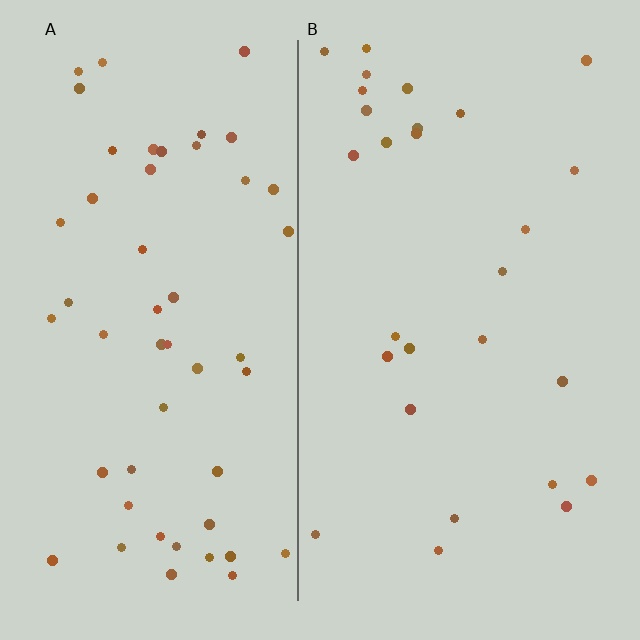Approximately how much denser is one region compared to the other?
Approximately 1.8× — region A over region B.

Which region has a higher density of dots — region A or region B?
A (the left).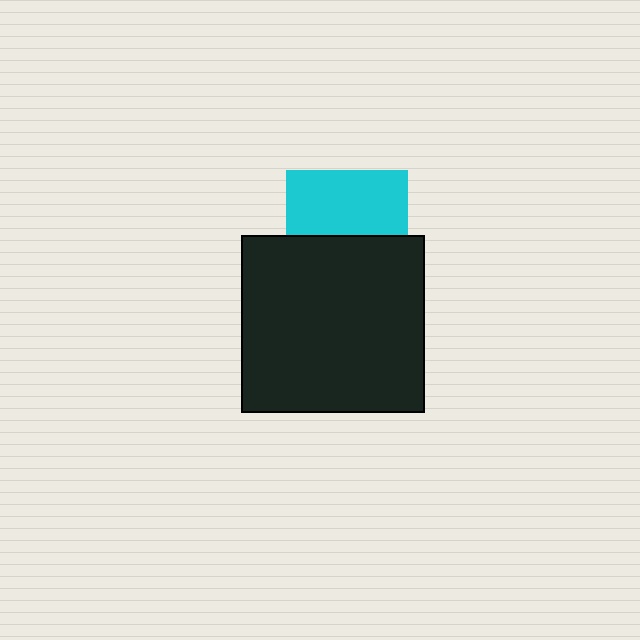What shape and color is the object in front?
The object in front is a black rectangle.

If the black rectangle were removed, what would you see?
You would see the complete cyan square.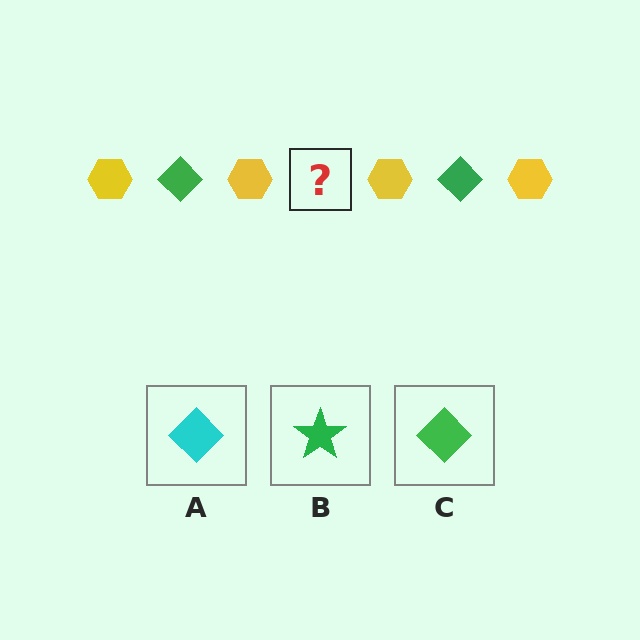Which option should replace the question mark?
Option C.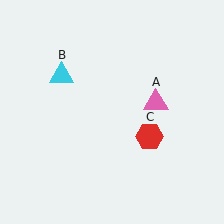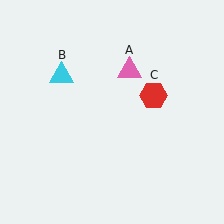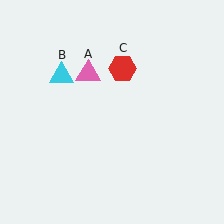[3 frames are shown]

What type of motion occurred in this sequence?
The pink triangle (object A), red hexagon (object C) rotated counterclockwise around the center of the scene.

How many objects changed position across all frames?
2 objects changed position: pink triangle (object A), red hexagon (object C).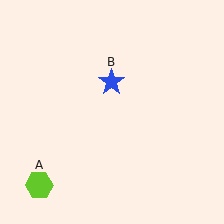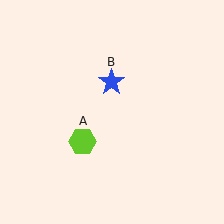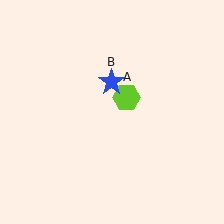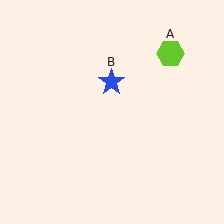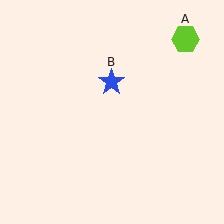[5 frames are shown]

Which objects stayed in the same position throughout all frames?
Blue star (object B) remained stationary.